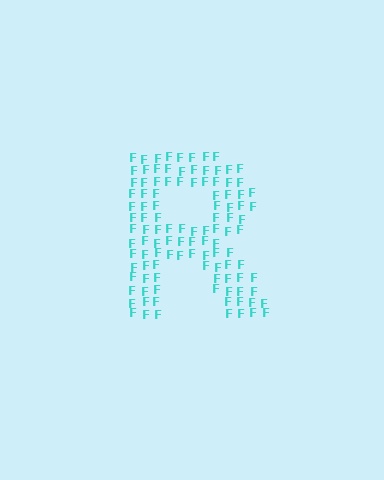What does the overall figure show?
The overall figure shows the letter R.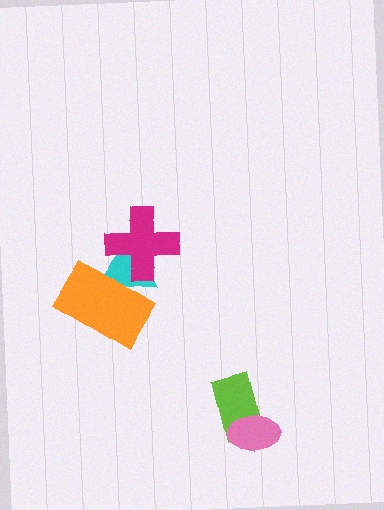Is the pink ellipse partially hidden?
No, no other shape covers it.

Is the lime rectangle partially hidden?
Yes, it is partially covered by another shape.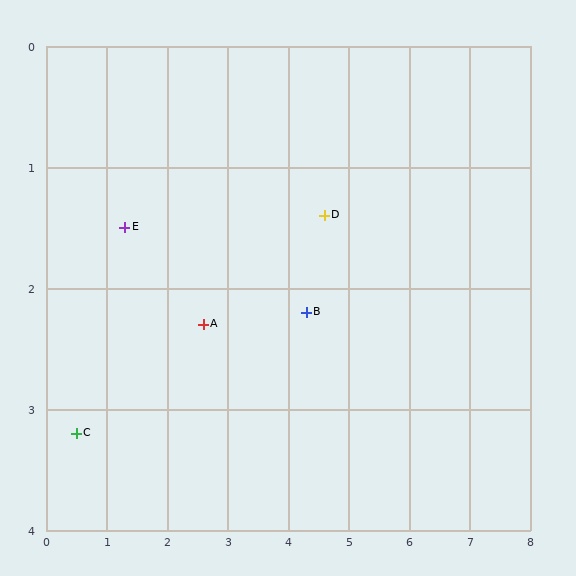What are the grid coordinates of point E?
Point E is at approximately (1.3, 1.5).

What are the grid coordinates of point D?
Point D is at approximately (4.6, 1.4).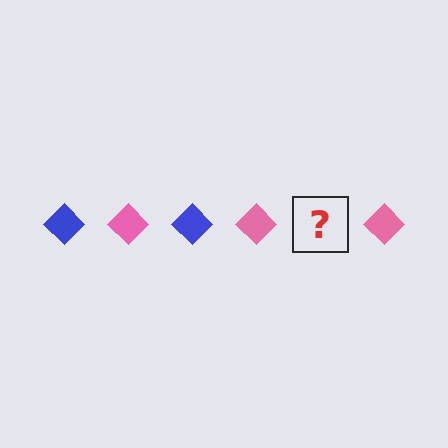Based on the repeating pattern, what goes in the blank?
The blank should be a blue diamond.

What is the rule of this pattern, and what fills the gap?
The rule is that the pattern cycles through blue, pink diamonds. The gap should be filled with a blue diamond.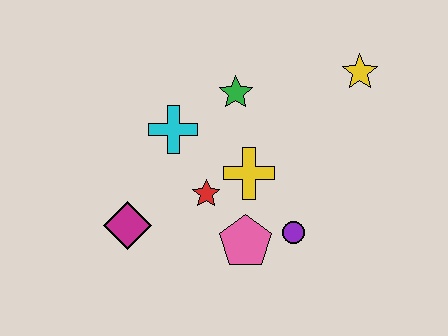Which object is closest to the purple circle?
The pink pentagon is closest to the purple circle.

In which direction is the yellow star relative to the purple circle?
The yellow star is above the purple circle.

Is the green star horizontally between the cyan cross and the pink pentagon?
Yes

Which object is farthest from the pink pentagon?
The yellow star is farthest from the pink pentagon.